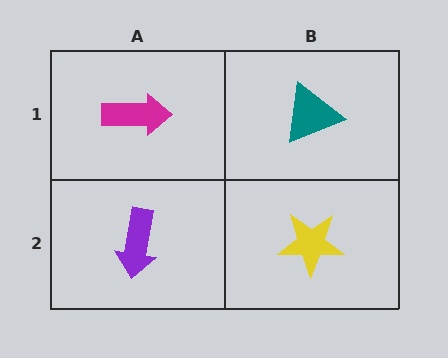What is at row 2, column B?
A yellow star.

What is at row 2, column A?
A purple arrow.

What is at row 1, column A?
A magenta arrow.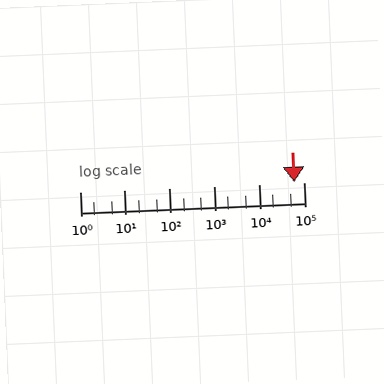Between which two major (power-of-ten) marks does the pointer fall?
The pointer is between 10000 and 100000.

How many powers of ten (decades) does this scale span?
The scale spans 5 decades, from 1 to 100000.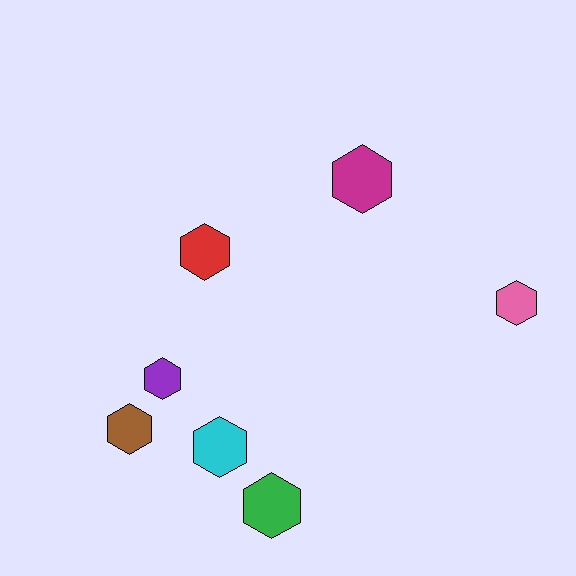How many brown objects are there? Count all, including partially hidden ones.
There is 1 brown object.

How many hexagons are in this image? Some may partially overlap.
There are 7 hexagons.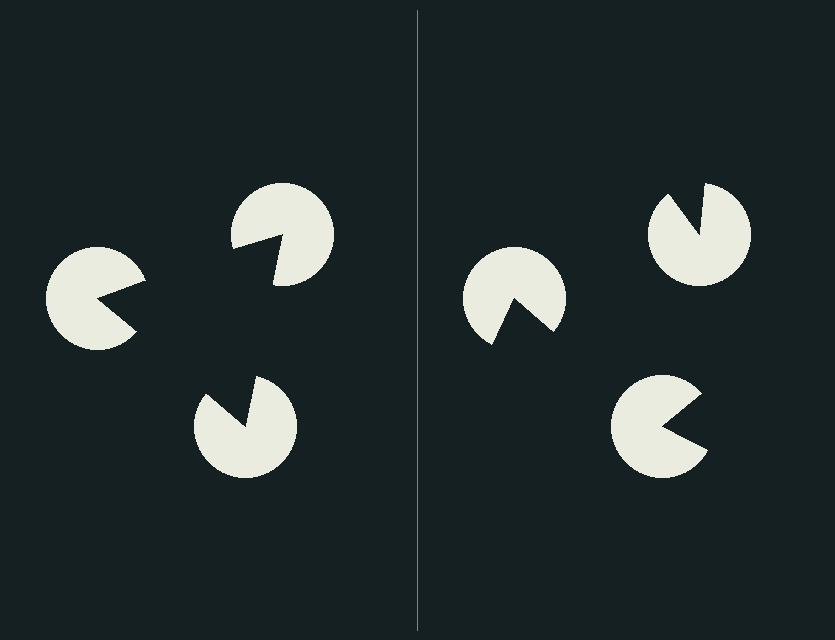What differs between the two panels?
The pac-man discs are positioned identically on both sides; only the wedge orientations differ. On the left they align to a triangle; on the right they are misaligned.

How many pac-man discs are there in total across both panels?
6 — 3 on each side.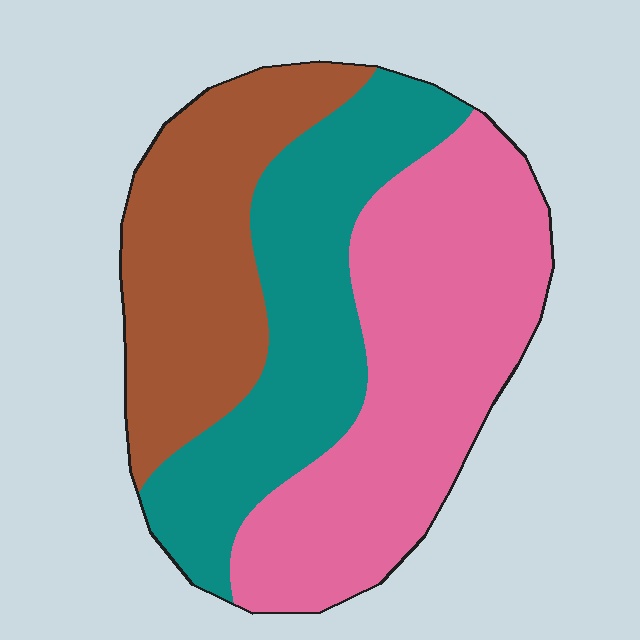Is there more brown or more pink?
Pink.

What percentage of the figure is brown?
Brown takes up about one quarter (1/4) of the figure.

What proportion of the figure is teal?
Teal takes up about one third (1/3) of the figure.